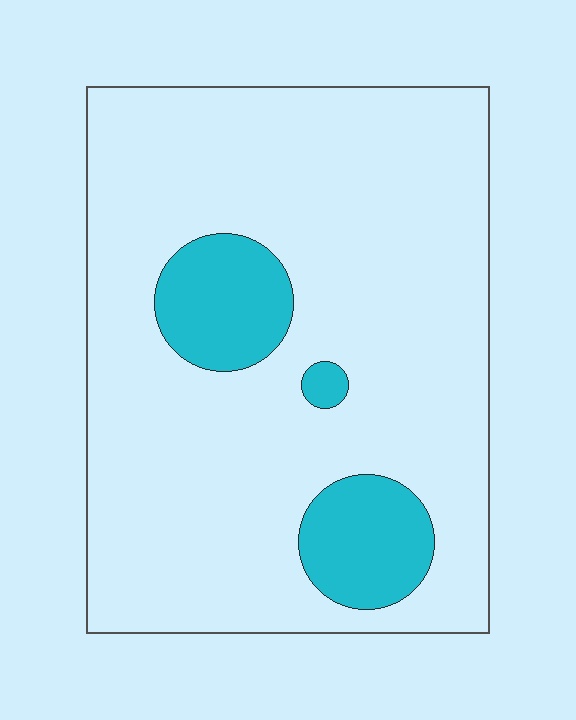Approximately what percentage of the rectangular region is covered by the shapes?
Approximately 15%.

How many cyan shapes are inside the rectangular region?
3.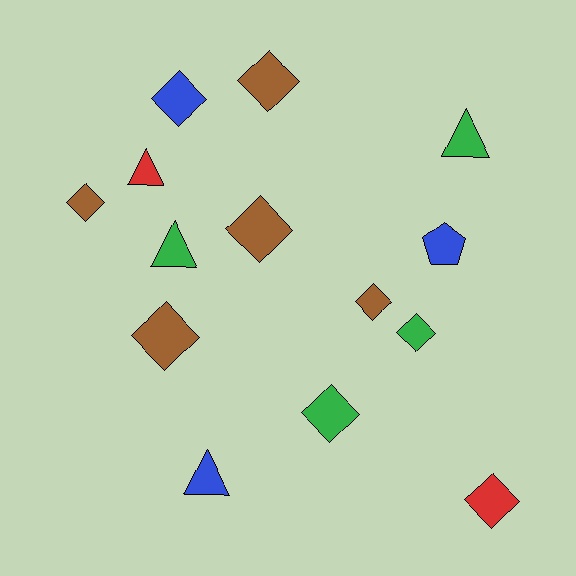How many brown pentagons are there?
There are no brown pentagons.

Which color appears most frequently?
Brown, with 5 objects.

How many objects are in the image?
There are 14 objects.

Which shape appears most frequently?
Diamond, with 9 objects.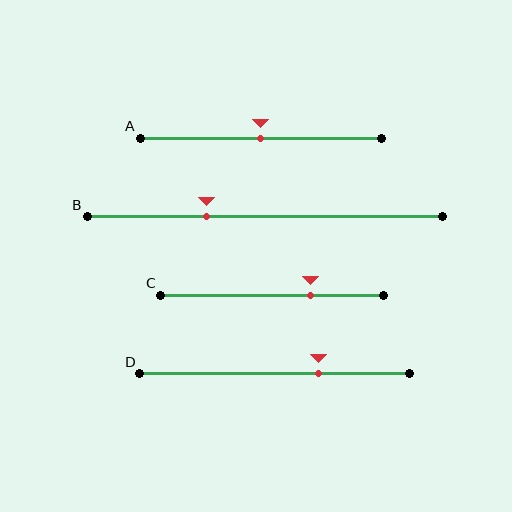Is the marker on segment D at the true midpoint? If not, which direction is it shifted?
No, the marker on segment D is shifted to the right by about 16% of the segment length.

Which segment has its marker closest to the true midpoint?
Segment A has its marker closest to the true midpoint.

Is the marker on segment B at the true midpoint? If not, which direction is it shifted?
No, the marker on segment B is shifted to the left by about 16% of the segment length.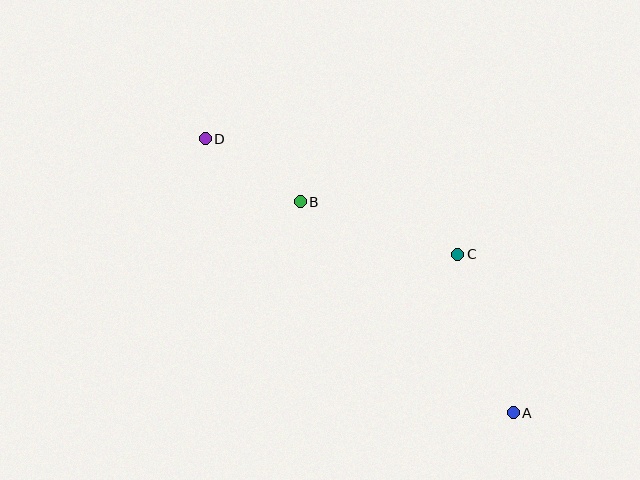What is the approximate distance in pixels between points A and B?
The distance between A and B is approximately 300 pixels.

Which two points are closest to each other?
Points B and D are closest to each other.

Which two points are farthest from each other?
Points A and D are farthest from each other.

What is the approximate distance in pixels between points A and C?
The distance between A and C is approximately 168 pixels.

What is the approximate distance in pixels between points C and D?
The distance between C and D is approximately 277 pixels.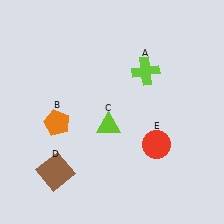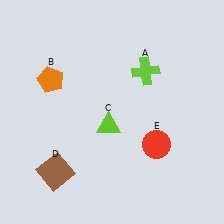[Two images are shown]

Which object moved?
The orange pentagon (B) moved up.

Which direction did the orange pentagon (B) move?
The orange pentagon (B) moved up.